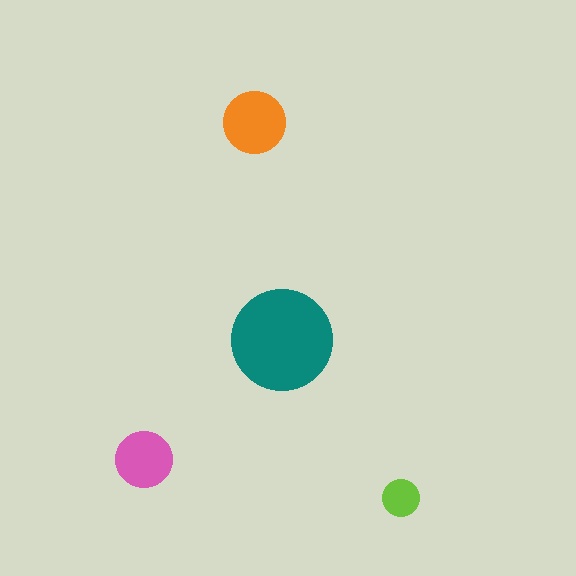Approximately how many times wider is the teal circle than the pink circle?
About 2 times wider.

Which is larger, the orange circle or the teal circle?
The teal one.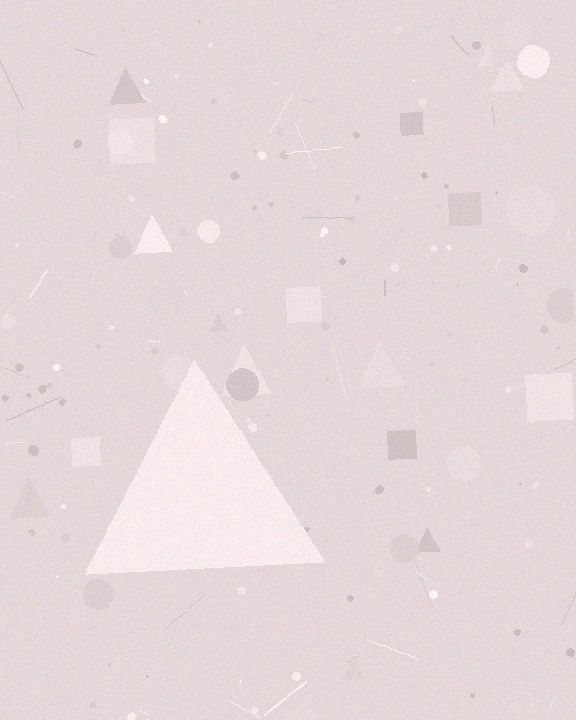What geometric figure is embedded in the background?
A triangle is embedded in the background.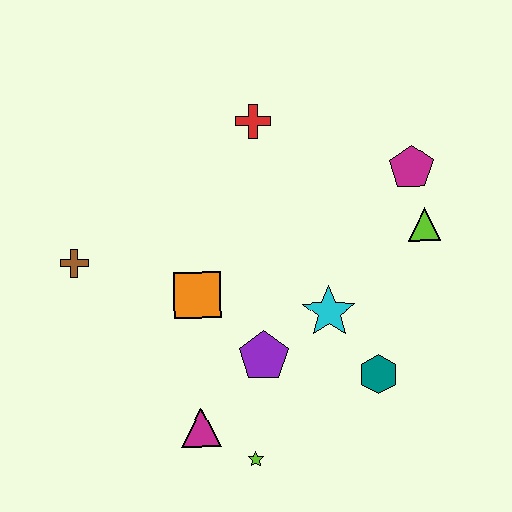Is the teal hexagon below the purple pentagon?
Yes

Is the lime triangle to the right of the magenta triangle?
Yes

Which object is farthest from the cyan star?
The brown cross is farthest from the cyan star.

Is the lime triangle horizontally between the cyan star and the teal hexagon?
No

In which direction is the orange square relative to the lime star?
The orange square is above the lime star.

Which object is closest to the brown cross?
The orange square is closest to the brown cross.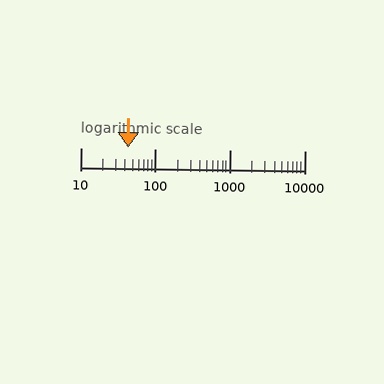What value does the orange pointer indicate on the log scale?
The pointer indicates approximately 43.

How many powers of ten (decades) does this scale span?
The scale spans 3 decades, from 10 to 10000.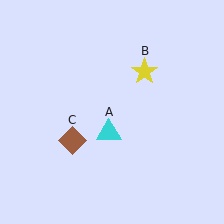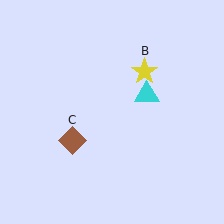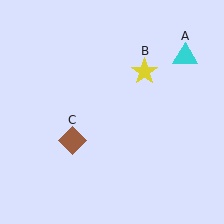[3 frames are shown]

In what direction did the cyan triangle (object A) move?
The cyan triangle (object A) moved up and to the right.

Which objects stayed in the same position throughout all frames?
Yellow star (object B) and brown diamond (object C) remained stationary.